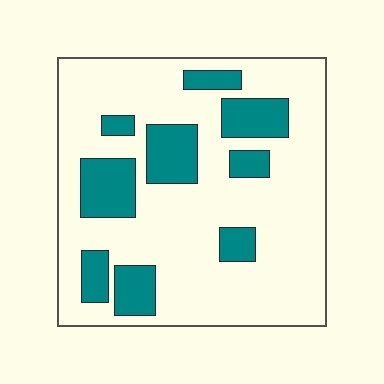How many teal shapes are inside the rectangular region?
9.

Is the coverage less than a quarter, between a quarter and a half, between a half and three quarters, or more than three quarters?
Less than a quarter.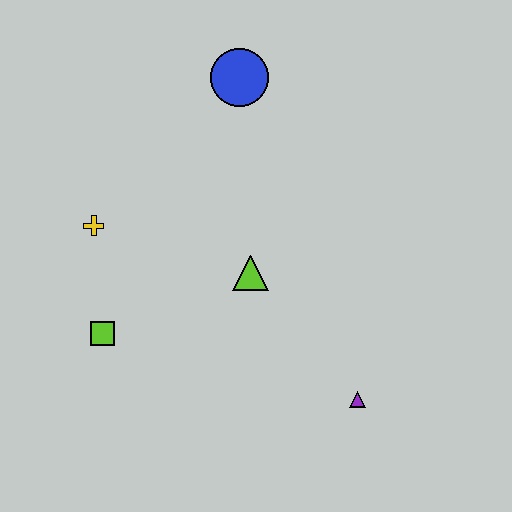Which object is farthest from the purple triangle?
The blue circle is farthest from the purple triangle.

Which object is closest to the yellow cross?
The lime square is closest to the yellow cross.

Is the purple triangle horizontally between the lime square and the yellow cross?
No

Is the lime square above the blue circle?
No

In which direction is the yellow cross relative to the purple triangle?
The yellow cross is to the left of the purple triangle.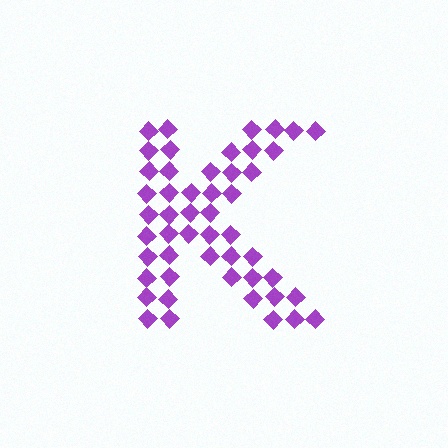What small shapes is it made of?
It is made of small diamonds.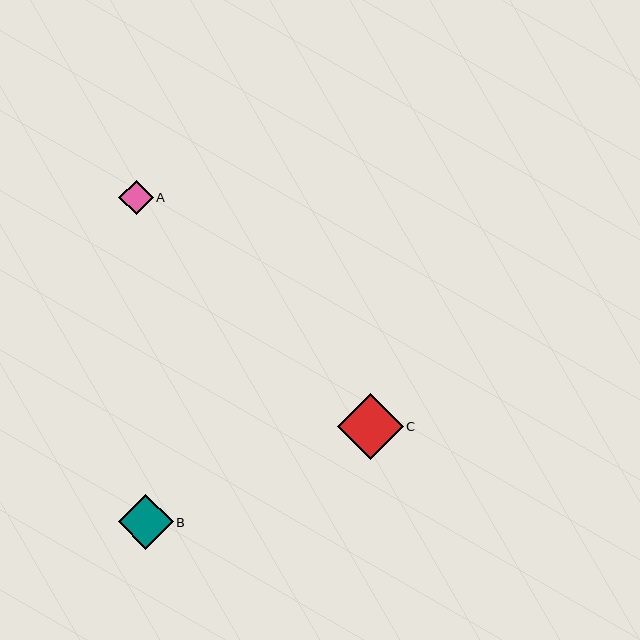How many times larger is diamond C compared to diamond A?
Diamond C is approximately 1.9 times the size of diamond A.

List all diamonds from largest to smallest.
From largest to smallest: C, B, A.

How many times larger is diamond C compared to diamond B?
Diamond C is approximately 1.2 times the size of diamond B.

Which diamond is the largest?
Diamond C is the largest with a size of approximately 66 pixels.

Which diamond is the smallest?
Diamond A is the smallest with a size of approximately 34 pixels.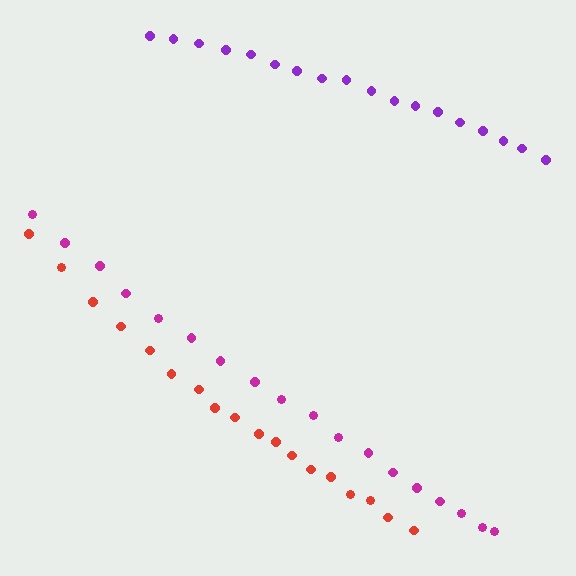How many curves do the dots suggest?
There are 3 distinct paths.